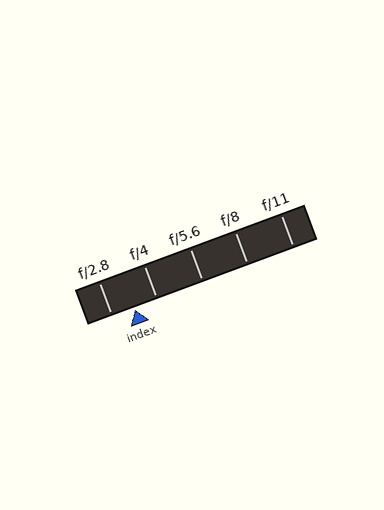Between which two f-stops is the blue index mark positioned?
The index mark is between f/2.8 and f/4.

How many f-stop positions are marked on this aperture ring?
There are 5 f-stop positions marked.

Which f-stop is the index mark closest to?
The index mark is closest to f/4.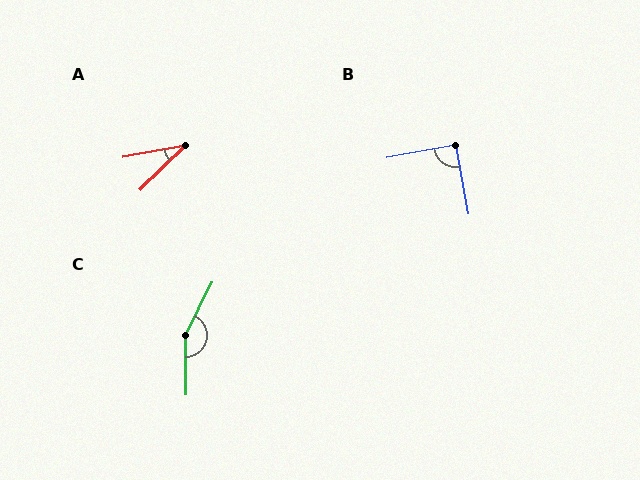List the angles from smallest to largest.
A (34°), B (89°), C (154°).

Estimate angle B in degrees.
Approximately 89 degrees.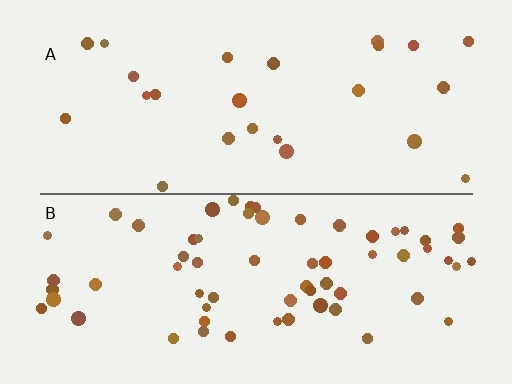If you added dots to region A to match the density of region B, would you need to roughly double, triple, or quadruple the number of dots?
Approximately triple.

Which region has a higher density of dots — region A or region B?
B (the bottom).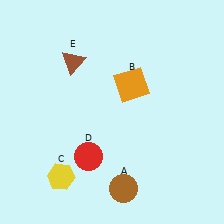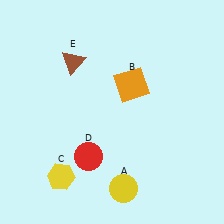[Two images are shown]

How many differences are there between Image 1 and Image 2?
There is 1 difference between the two images.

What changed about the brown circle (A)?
In Image 1, A is brown. In Image 2, it changed to yellow.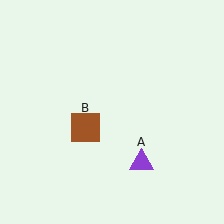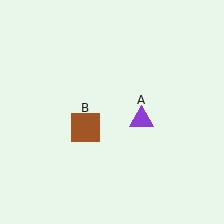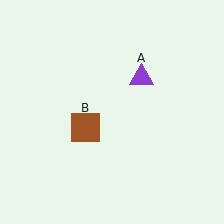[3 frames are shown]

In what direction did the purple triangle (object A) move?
The purple triangle (object A) moved up.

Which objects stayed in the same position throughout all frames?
Brown square (object B) remained stationary.